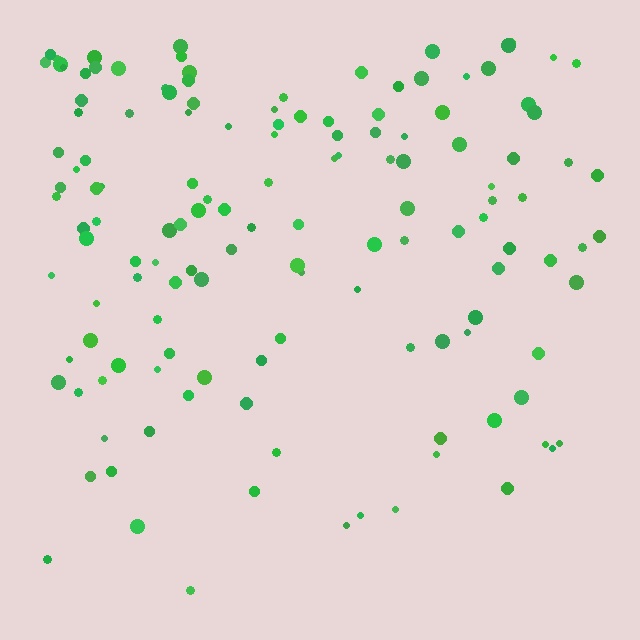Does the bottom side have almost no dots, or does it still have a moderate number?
Still a moderate number, just noticeably fewer than the top.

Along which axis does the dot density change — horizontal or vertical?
Vertical.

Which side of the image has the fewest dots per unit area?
The bottom.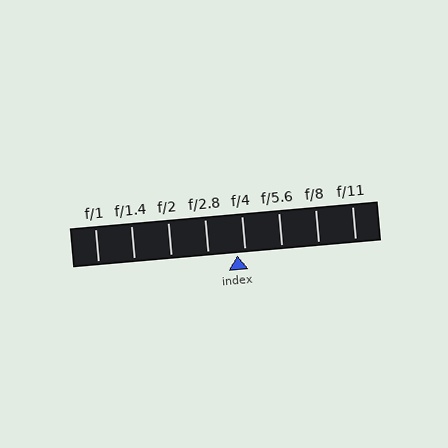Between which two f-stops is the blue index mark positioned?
The index mark is between f/2.8 and f/4.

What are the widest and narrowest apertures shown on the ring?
The widest aperture shown is f/1 and the narrowest is f/11.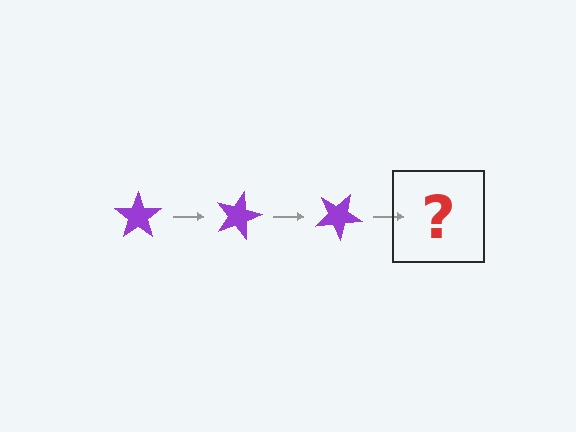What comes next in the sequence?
The next element should be a purple star rotated 45 degrees.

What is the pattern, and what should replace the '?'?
The pattern is that the star rotates 15 degrees each step. The '?' should be a purple star rotated 45 degrees.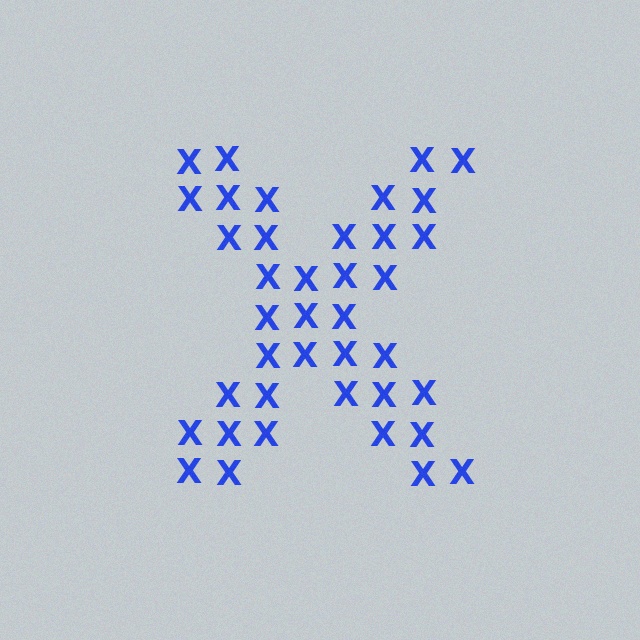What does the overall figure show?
The overall figure shows the letter X.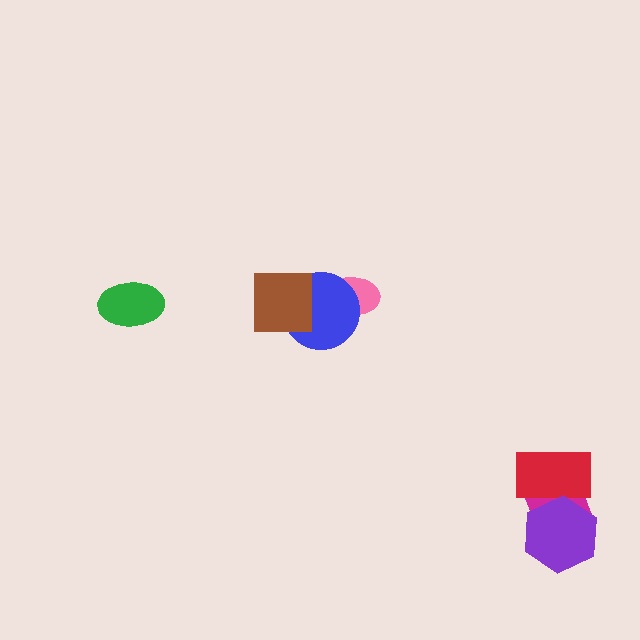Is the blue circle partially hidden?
Yes, it is partially covered by another shape.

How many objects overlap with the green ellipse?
0 objects overlap with the green ellipse.